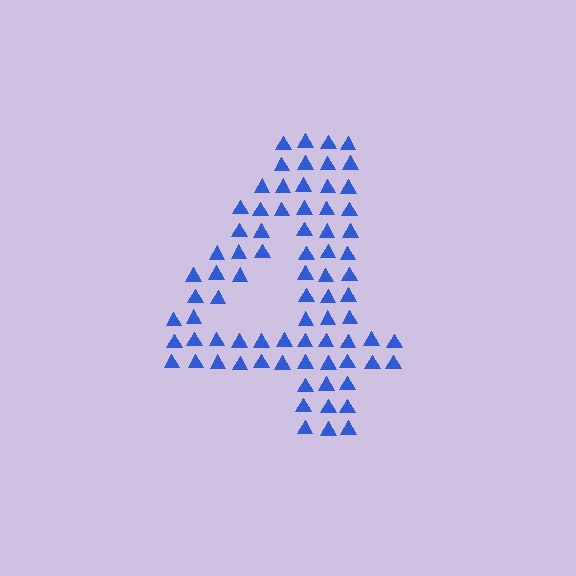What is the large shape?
The large shape is the digit 4.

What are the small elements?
The small elements are triangles.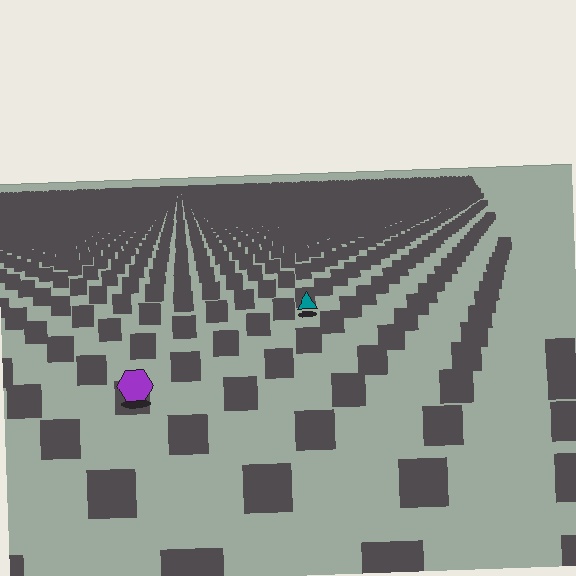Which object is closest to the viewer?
The purple hexagon is closest. The texture marks near it are larger and more spread out.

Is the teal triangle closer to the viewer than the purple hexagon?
No. The purple hexagon is closer — you can tell from the texture gradient: the ground texture is coarser near it.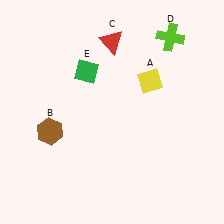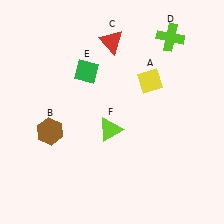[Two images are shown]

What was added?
A lime triangle (F) was added in Image 2.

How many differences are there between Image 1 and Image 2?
There is 1 difference between the two images.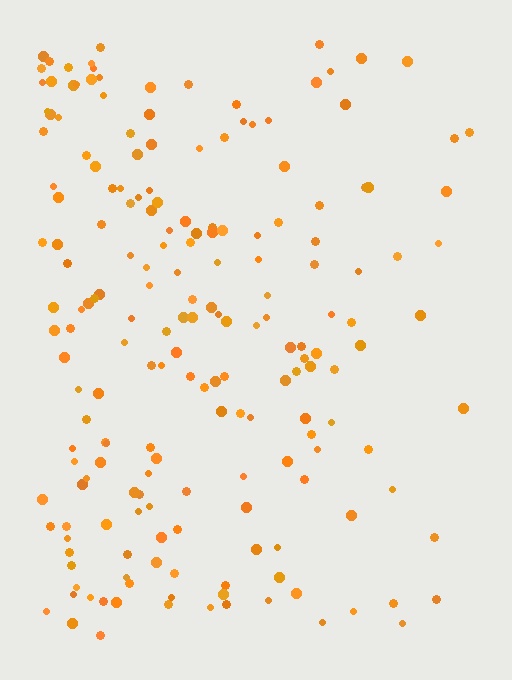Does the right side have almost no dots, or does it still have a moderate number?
Still a moderate number, just noticeably fewer than the left.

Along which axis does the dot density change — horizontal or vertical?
Horizontal.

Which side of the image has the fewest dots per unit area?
The right.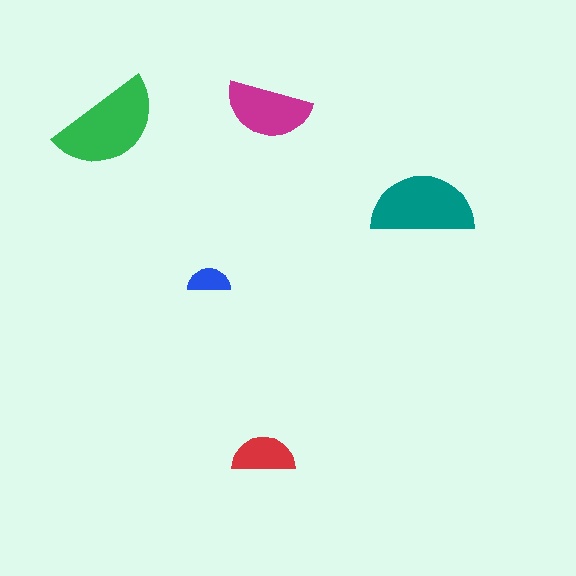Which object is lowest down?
The red semicircle is bottommost.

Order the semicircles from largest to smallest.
the green one, the teal one, the magenta one, the red one, the blue one.